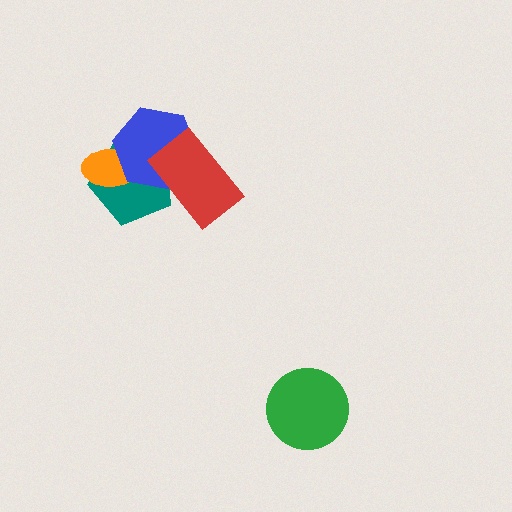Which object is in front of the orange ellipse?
The blue hexagon is in front of the orange ellipse.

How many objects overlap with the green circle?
0 objects overlap with the green circle.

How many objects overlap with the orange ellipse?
2 objects overlap with the orange ellipse.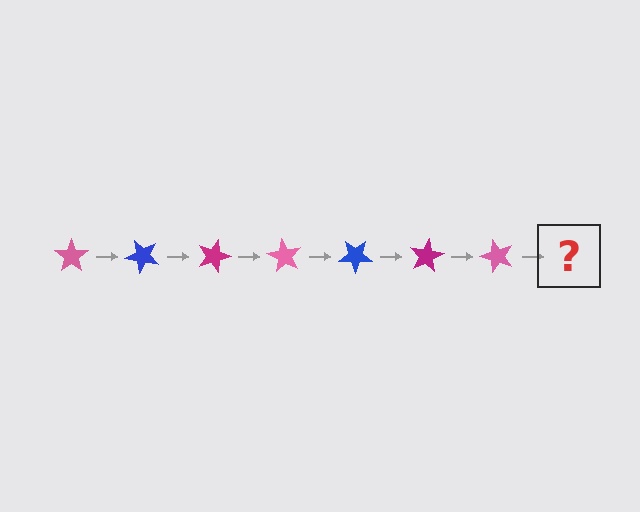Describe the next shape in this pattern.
It should be a blue star, rotated 315 degrees from the start.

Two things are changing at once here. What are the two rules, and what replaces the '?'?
The two rules are that it rotates 45 degrees each step and the color cycles through pink, blue, and magenta. The '?' should be a blue star, rotated 315 degrees from the start.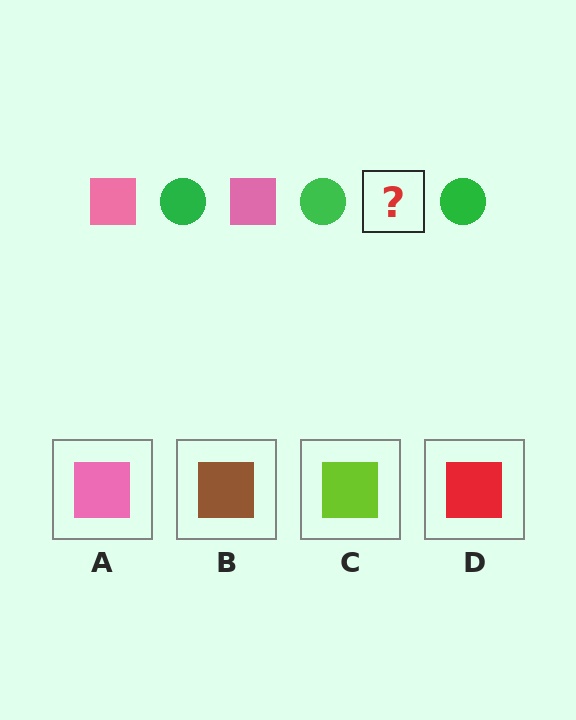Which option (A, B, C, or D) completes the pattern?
A.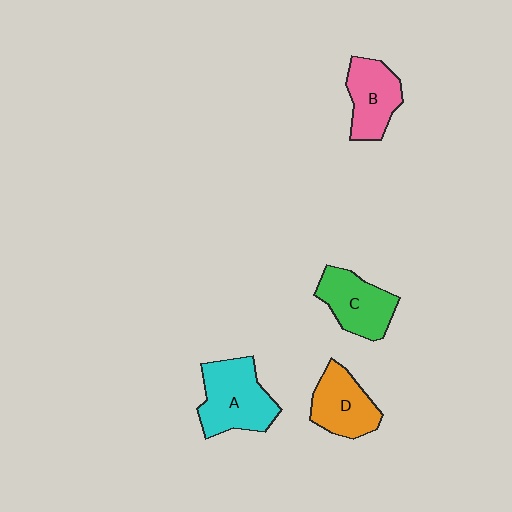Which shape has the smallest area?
Shape B (pink).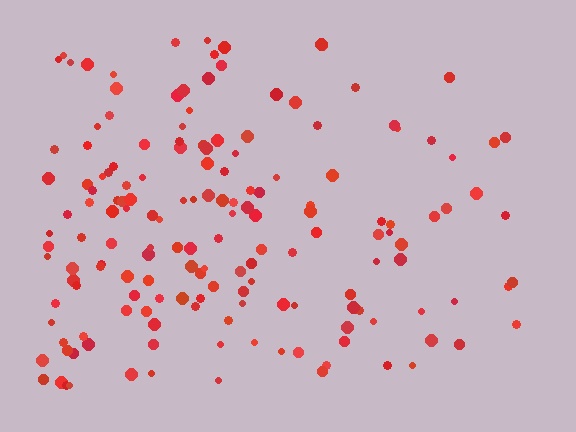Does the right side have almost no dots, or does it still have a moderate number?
Still a moderate number, just noticeably fewer than the left.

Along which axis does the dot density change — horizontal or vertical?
Horizontal.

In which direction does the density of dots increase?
From right to left, with the left side densest.